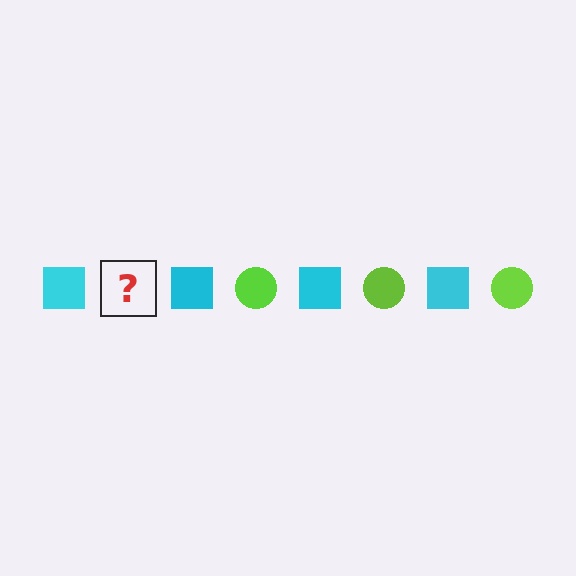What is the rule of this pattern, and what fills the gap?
The rule is that the pattern alternates between cyan square and lime circle. The gap should be filled with a lime circle.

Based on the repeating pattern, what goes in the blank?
The blank should be a lime circle.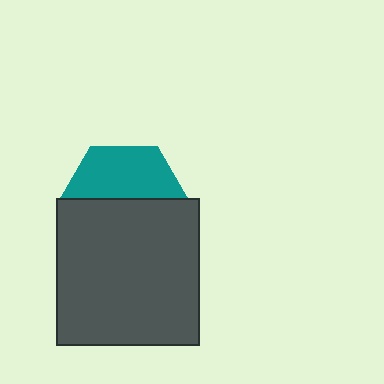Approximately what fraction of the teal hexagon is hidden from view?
Roughly 57% of the teal hexagon is hidden behind the dark gray rectangle.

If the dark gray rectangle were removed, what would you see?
You would see the complete teal hexagon.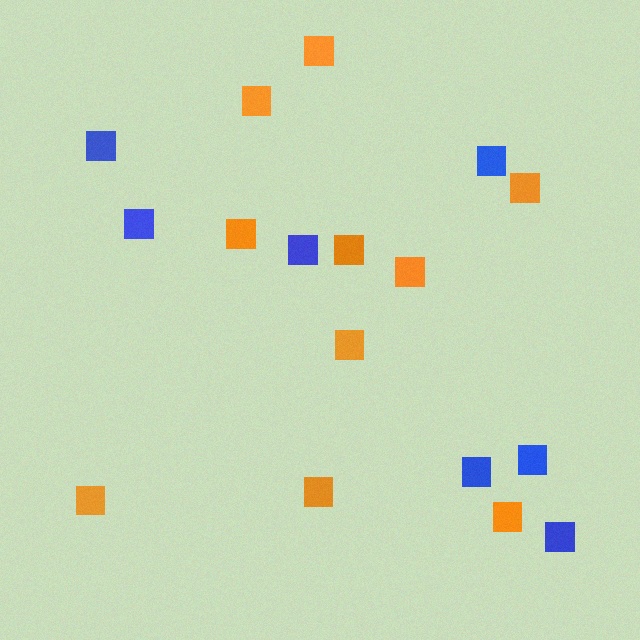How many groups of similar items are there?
There are 2 groups: one group of orange squares (10) and one group of blue squares (7).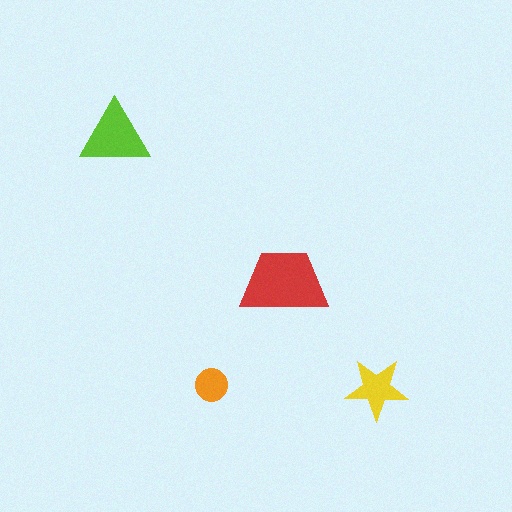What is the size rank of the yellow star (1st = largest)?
3rd.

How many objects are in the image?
There are 4 objects in the image.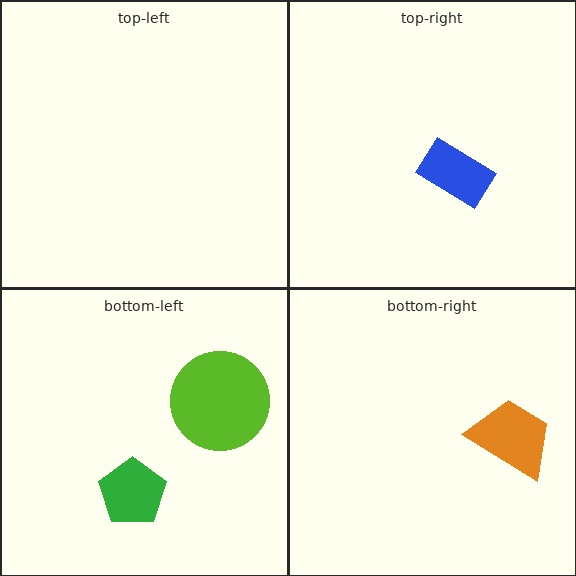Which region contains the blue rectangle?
The top-right region.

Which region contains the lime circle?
The bottom-left region.